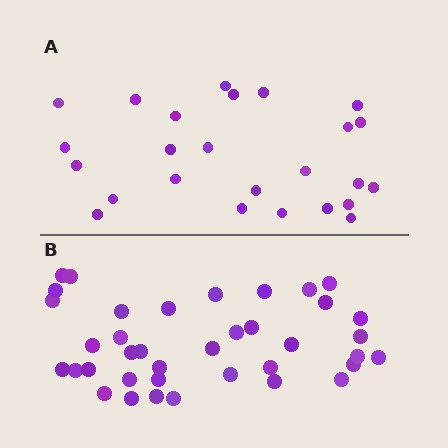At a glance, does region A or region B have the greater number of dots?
Region B (the bottom region) has more dots.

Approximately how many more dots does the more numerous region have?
Region B has approximately 15 more dots than region A.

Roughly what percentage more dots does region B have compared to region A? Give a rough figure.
About 50% more.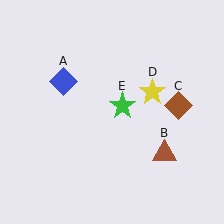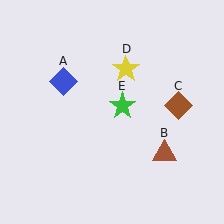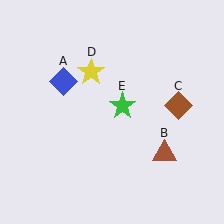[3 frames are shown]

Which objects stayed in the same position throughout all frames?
Blue diamond (object A) and brown triangle (object B) and brown diamond (object C) and green star (object E) remained stationary.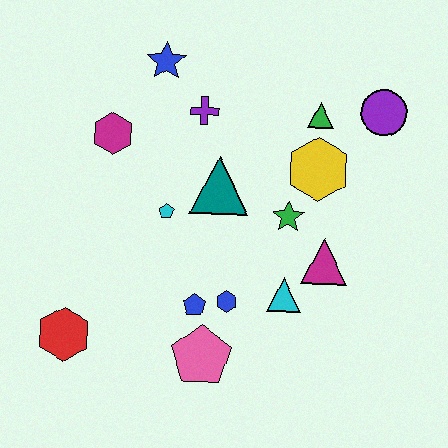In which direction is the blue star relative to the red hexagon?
The blue star is above the red hexagon.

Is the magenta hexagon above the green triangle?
No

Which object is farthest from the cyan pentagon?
The purple circle is farthest from the cyan pentagon.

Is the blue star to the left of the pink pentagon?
Yes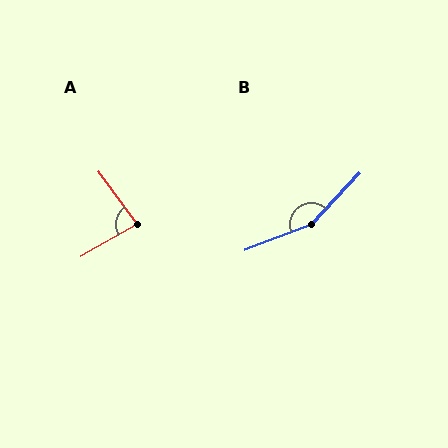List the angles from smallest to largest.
A (84°), B (154°).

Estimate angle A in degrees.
Approximately 84 degrees.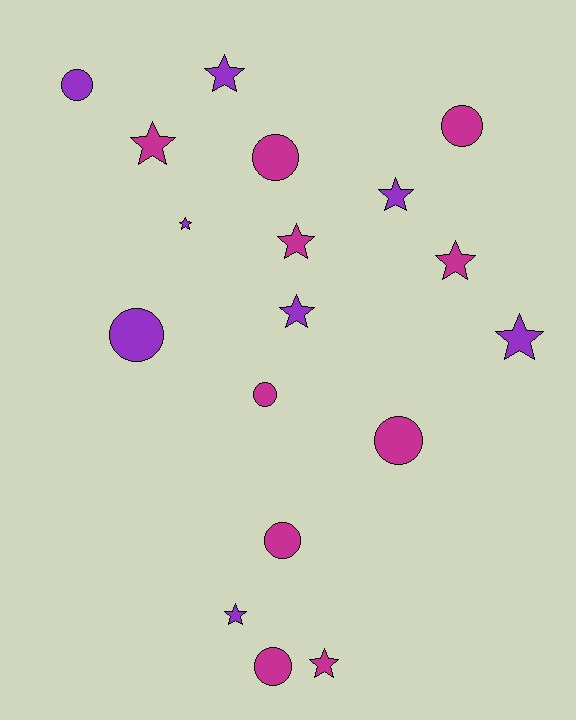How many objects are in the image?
There are 18 objects.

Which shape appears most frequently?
Star, with 10 objects.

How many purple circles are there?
There are 2 purple circles.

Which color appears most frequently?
Magenta, with 10 objects.